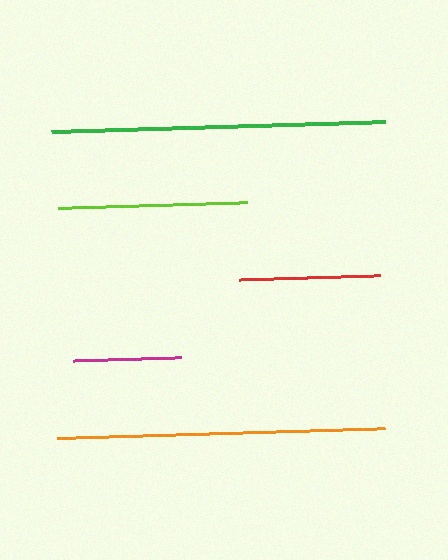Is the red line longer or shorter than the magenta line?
The red line is longer than the magenta line.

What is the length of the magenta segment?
The magenta segment is approximately 108 pixels long.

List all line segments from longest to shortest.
From longest to shortest: green, orange, lime, red, magenta.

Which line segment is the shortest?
The magenta line is the shortest at approximately 108 pixels.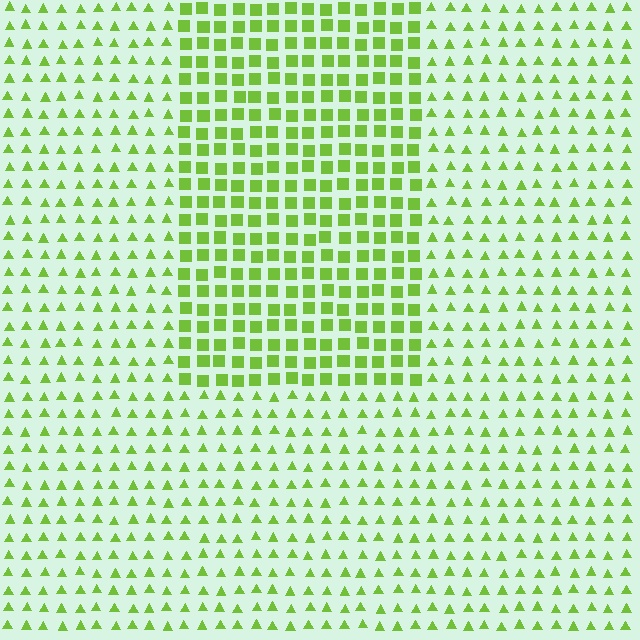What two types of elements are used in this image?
The image uses squares inside the rectangle region and triangles outside it.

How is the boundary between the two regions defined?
The boundary is defined by a change in element shape: squares inside vs. triangles outside. All elements share the same color and spacing.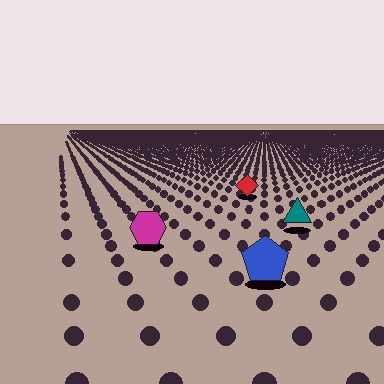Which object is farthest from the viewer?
The red diamond is farthest from the viewer. It appears smaller and the ground texture around it is denser.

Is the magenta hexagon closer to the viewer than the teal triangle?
Yes. The magenta hexagon is closer — you can tell from the texture gradient: the ground texture is coarser near it.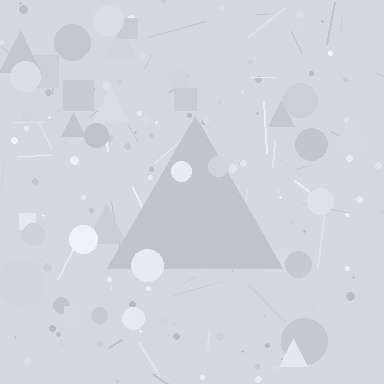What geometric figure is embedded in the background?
A triangle is embedded in the background.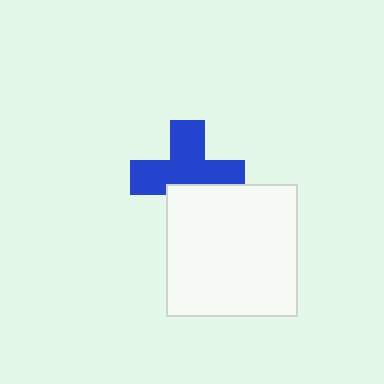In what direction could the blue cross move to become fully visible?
The blue cross could move up. That would shift it out from behind the white square entirely.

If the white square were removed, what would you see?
You would see the complete blue cross.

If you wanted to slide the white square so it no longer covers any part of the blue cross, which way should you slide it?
Slide it down — that is the most direct way to separate the two shapes.